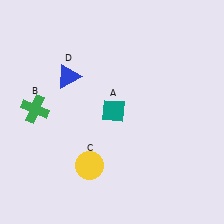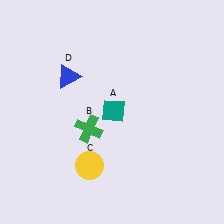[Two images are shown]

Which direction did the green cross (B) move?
The green cross (B) moved right.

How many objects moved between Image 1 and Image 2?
1 object moved between the two images.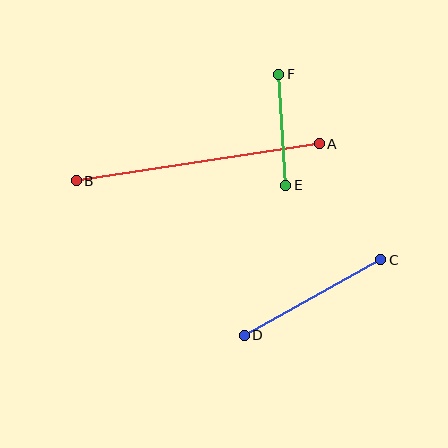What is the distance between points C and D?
The distance is approximately 156 pixels.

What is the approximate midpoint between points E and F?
The midpoint is at approximately (282, 130) pixels.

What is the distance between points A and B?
The distance is approximately 246 pixels.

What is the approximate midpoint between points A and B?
The midpoint is at approximately (198, 162) pixels.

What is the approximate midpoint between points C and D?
The midpoint is at approximately (313, 297) pixels.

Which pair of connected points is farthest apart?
Points A and B are farthest apart.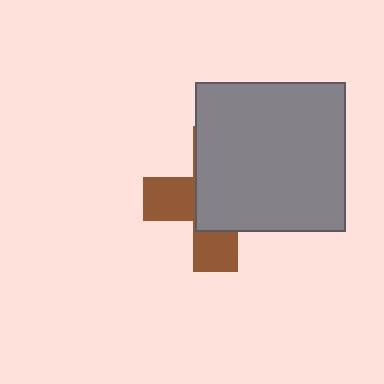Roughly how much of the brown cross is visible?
A small part of it is visible (roughly 39%).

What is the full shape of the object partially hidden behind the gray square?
The partially hidden object is a brown cross.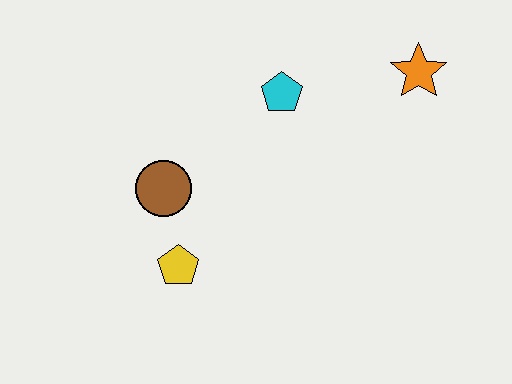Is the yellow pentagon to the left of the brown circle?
No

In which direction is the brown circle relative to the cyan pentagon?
The brown circle is to the left of the cyan pentagon.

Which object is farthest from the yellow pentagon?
The orange star is farthest from the yellow pentagon.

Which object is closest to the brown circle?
The yellow pentagon is closest to the brown circle.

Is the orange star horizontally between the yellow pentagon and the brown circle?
No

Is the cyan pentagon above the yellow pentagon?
Yes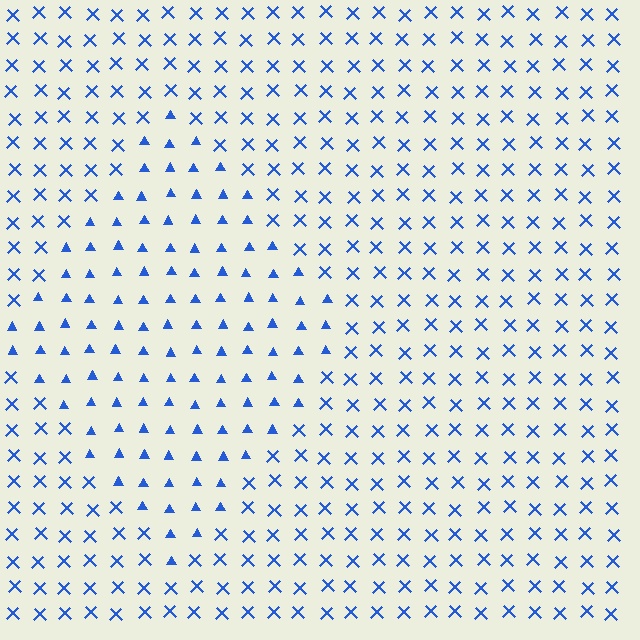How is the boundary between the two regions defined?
The boundary is defined by a change in element shape: triangles inside vs. X marks outside. All elements share the same color and spacing.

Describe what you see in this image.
The image is filled with small blue elements arranged in a uniform grid. A diamond-shaped region contains triangles, while the surrounding area contains X marks. The boundary is defined purely by the change in element shape.